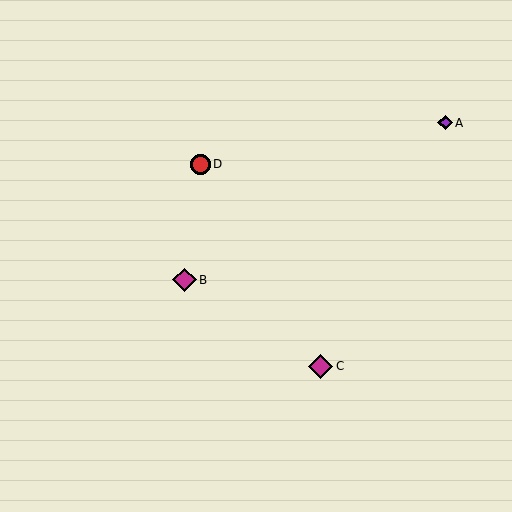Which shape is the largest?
The magenta diamond (labeled C) is the largest.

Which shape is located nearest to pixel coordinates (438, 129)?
The purple diamond (labeled A) at (445, 123) is nearest to that location.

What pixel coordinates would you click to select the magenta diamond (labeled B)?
Click at (185, 280) to select the magenta diamond B.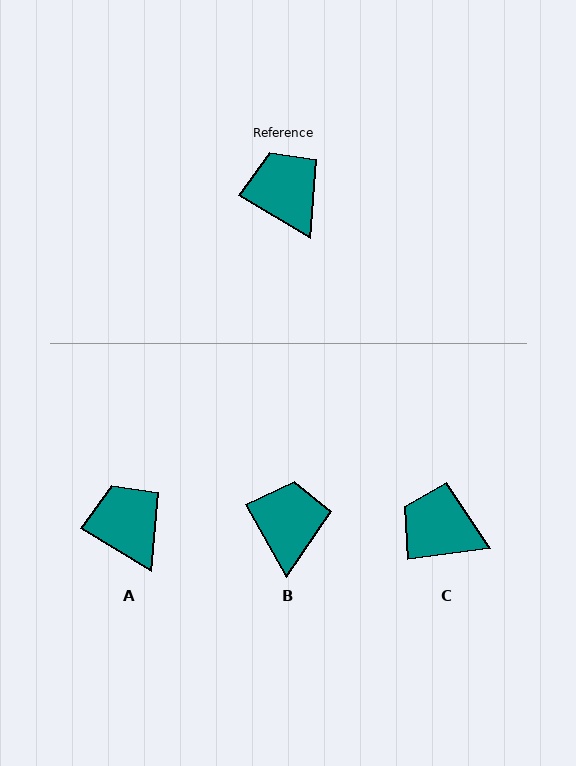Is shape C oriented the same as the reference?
No, it is off by about 38 degrees.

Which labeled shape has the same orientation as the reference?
A.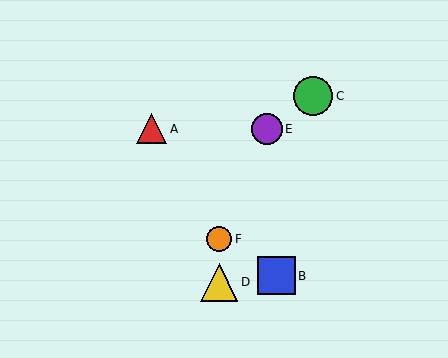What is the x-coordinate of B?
Object B is at x≈276.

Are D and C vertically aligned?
No, D is at x≈219 and C is at x≈313.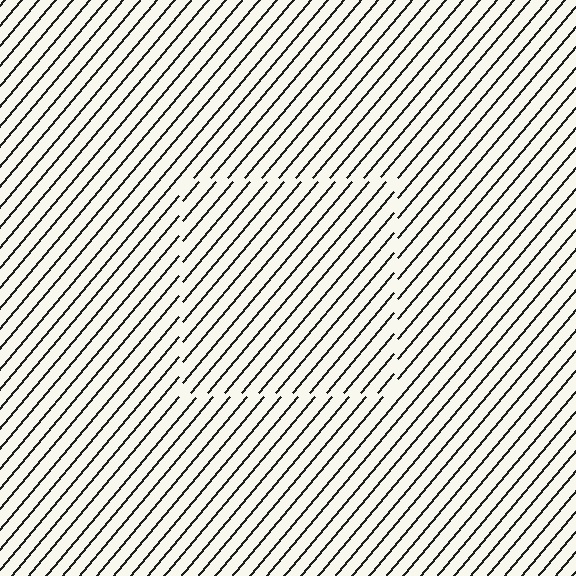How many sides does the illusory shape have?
4 sides — the line-ends trace a square.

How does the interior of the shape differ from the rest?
The interior of the shape contains the same grating, shifted by half a period — the contour is defined by the phase discontinuity where line-ends from the inner and outer gratings abut.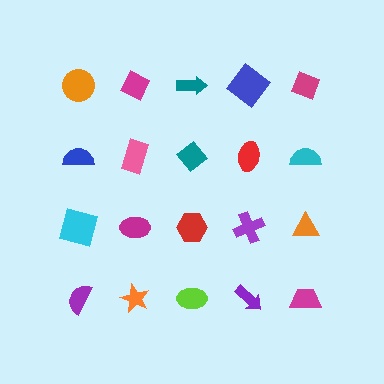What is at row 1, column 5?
A magenta diamond.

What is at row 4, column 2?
An orange star.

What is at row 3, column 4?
A purple cross.